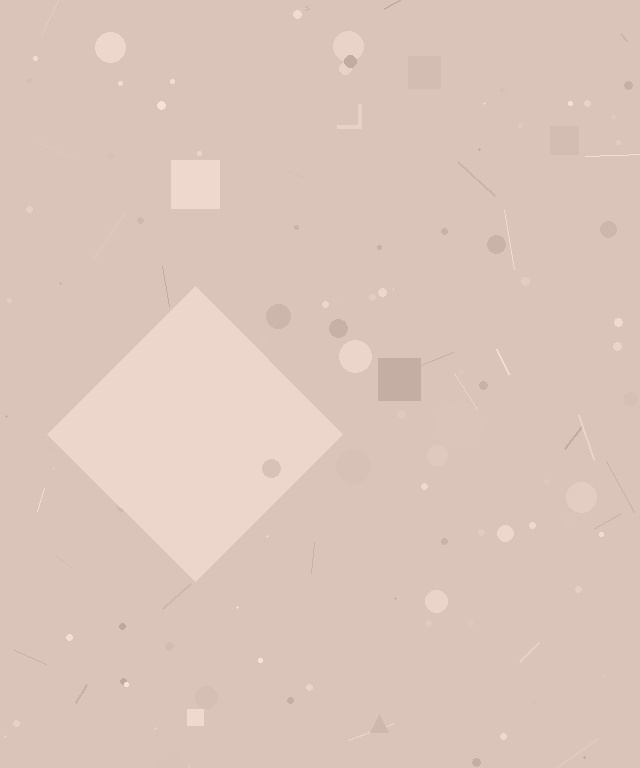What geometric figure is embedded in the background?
A diamond is embedded in the background.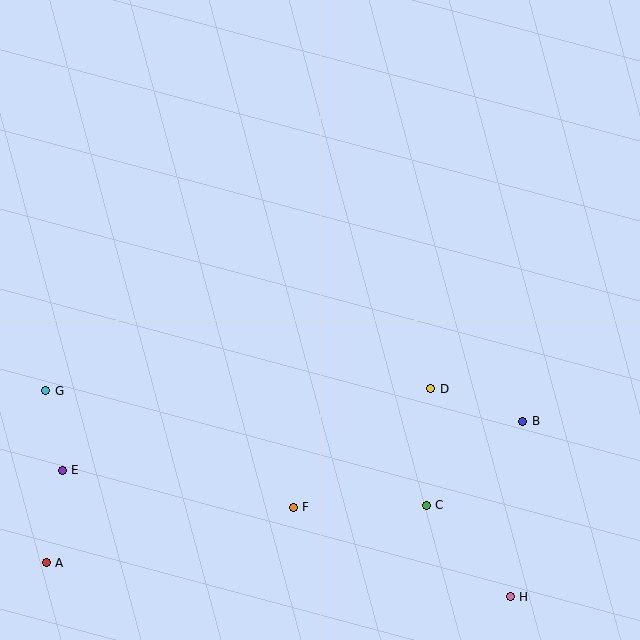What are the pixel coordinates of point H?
Point H is at (510, 597).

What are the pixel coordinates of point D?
Point D is at (431, 389).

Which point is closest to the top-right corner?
Point B is closest to the top-right corner.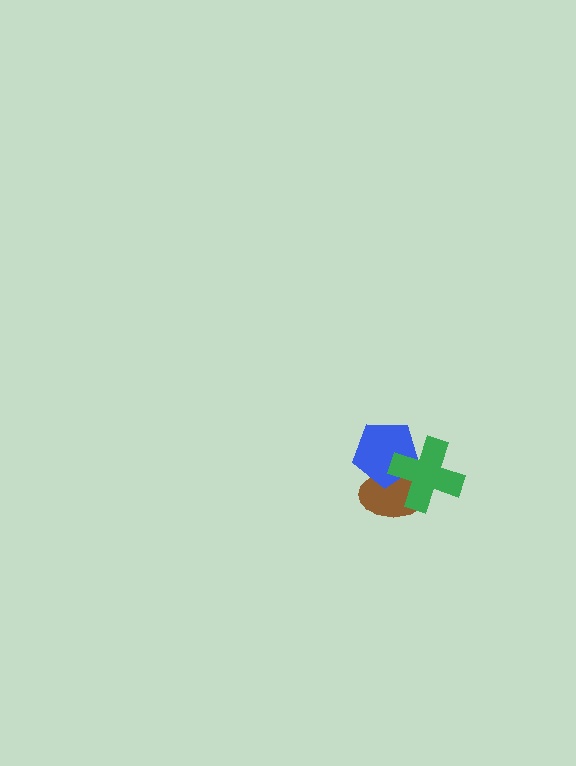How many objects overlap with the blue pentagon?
2 objects overlap with the blue pentagon.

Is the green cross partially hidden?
No, no other shape covers it.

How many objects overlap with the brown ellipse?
2 objects overlap with the brown ellipse.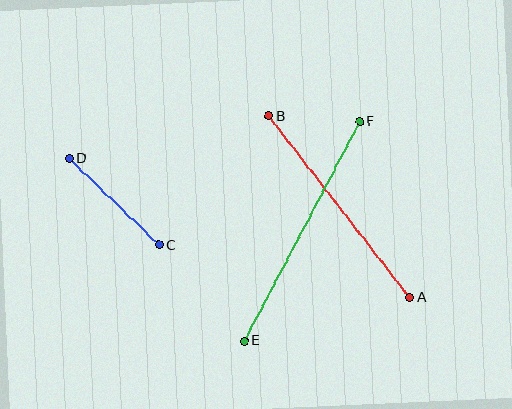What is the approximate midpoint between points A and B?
The midpoint is at approximately (339, 207) pixels.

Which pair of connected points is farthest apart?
Points E and F are farthest apart.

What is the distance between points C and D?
The distance is approximately 125 pixels.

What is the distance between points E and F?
The distance is approximately 248 pixels.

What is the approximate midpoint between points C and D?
The midpoint is at approximately (114, 202) pixels.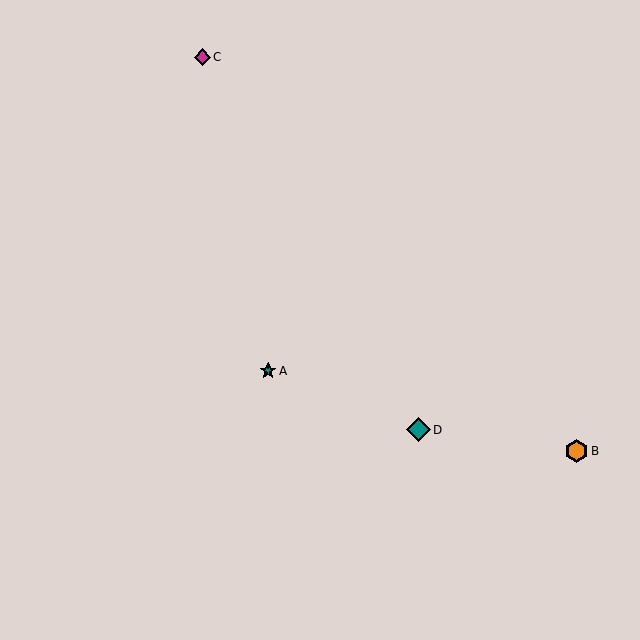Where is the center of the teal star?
The center of the teal star is at (268, 371).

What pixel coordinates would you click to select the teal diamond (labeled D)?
Click at (418, 430) to select the teal diamond D.